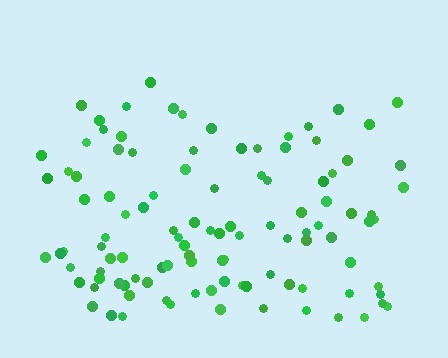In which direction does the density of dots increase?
From top to bottom, with the bottom side densest.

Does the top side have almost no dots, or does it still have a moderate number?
Still a moderate number, just noticeably fewer than the bottom.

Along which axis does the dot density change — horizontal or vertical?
Vertical.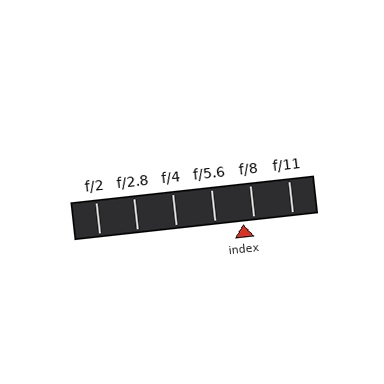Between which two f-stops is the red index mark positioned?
The index mark is between f/5.6 and f/8.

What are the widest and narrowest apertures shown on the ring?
The widest aperture shown is f/2 and the narrowest is f/11.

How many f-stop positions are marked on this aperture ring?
There are 6 f-stop positions marked.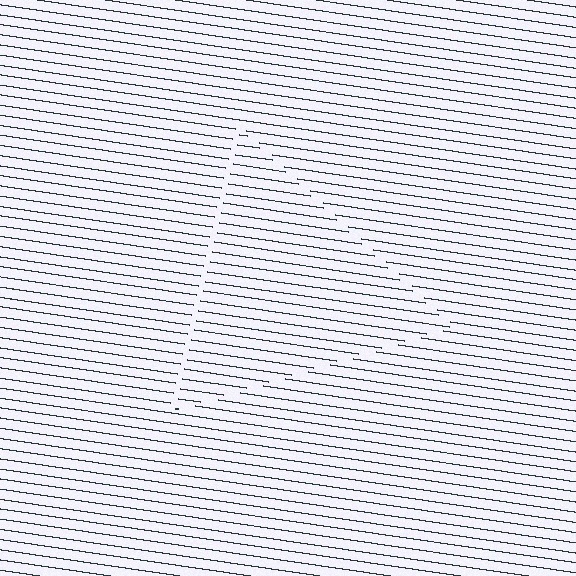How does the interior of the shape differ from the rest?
The interior of the shape contains the same grating, shifted by half a period — the contour is defined by the phase discontinuity where line-ends from the inner and outer gratings abut.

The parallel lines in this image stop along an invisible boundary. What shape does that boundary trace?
An illusory triangle. The interior of the shape contains the same grating, shifted by half a period — the contour is defined by the phase discontinuity where line-ends from the inner and outer gratings abut.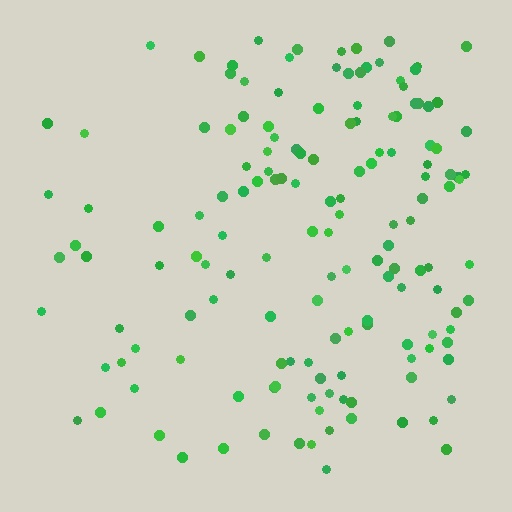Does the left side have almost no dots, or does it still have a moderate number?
Still a moderate number, just noticeably fewer than the right.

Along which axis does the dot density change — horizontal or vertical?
Horizontal.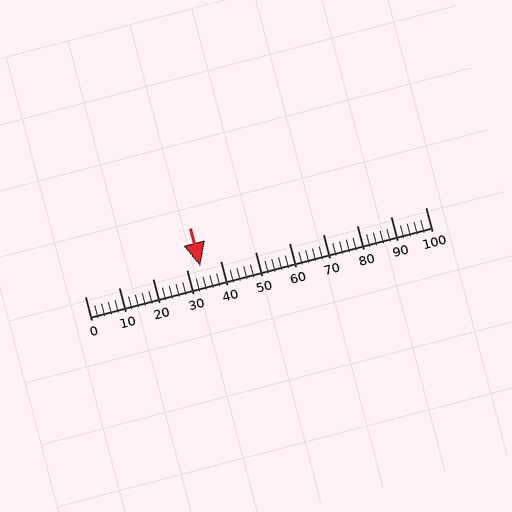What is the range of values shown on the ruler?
The ruler shows values from 0 to 100.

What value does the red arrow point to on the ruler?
The red arrow points to approximately 34.